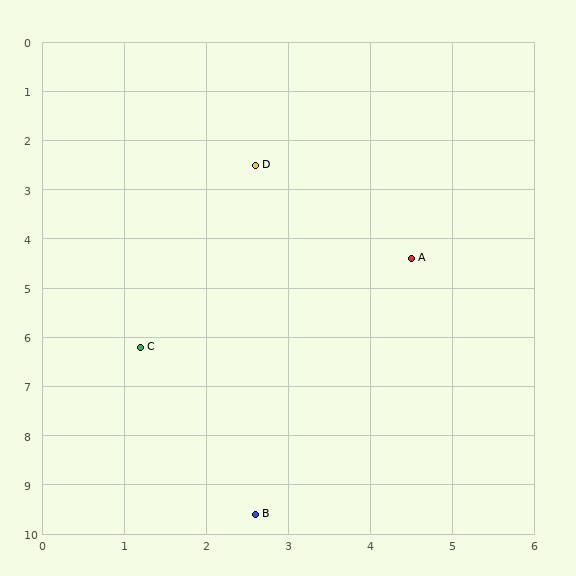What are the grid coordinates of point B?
Point B is at approximately (2.6, 9.6).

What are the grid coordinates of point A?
Point A is at approximately (4.5, 4.4).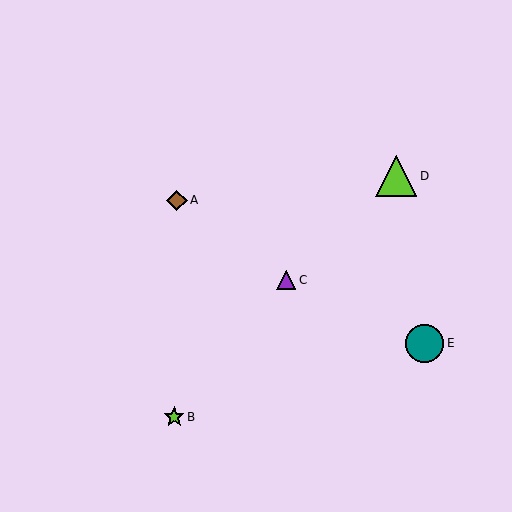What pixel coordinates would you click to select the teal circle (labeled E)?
Click at (425, 343) to select the teal circle E.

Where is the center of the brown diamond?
The center of the brown diamond is at (177, 200).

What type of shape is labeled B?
Shape B is a lime star.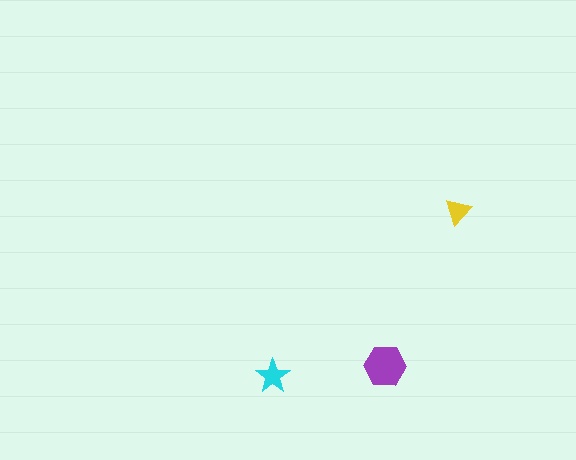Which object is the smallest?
The yellow triangle.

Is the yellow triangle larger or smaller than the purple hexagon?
Smaller.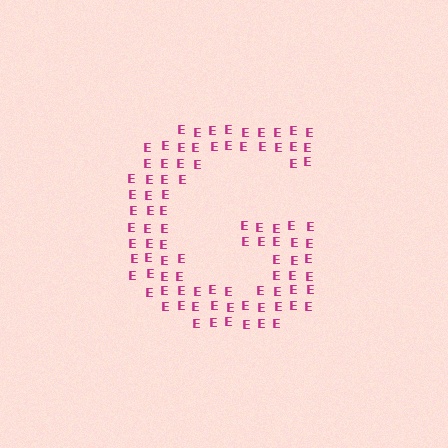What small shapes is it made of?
It is made of small letter E's.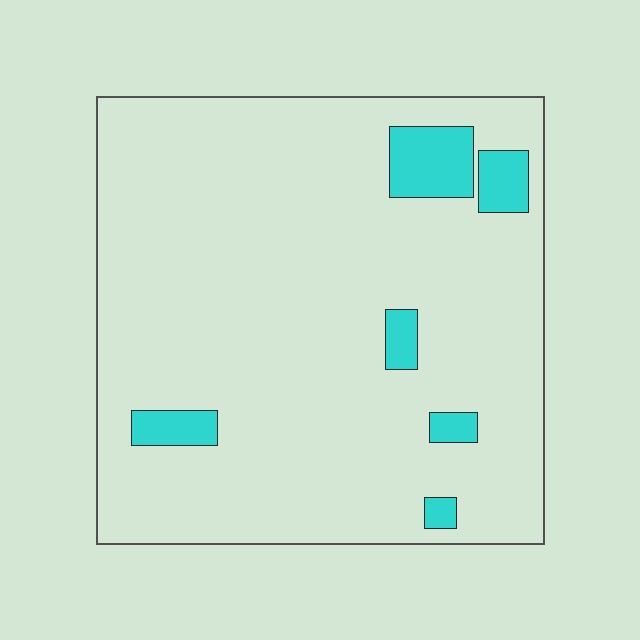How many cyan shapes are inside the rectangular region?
6.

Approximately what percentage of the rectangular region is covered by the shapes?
Approximately 10%.